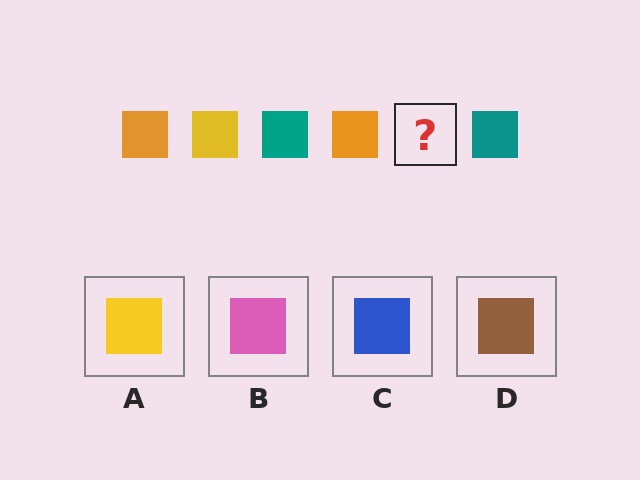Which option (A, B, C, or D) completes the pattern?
A.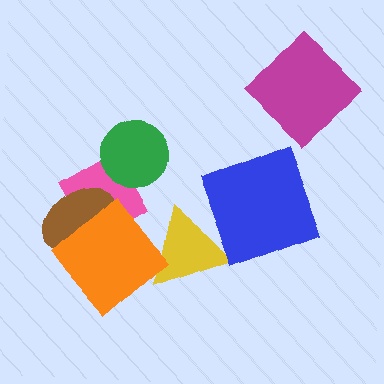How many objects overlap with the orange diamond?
3 objects overlap with the orange diamond.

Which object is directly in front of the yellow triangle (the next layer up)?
The orange diamond is directly in front of the yellow triangle.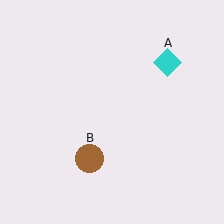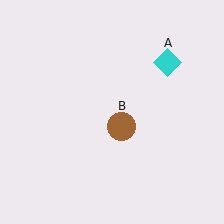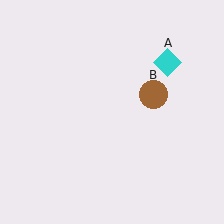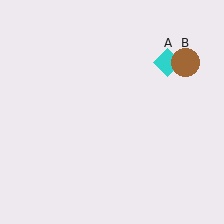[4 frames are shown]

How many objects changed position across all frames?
1 object changed position: brown circle (object B).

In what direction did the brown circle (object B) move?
The brown circle (object B) moved up and to the right.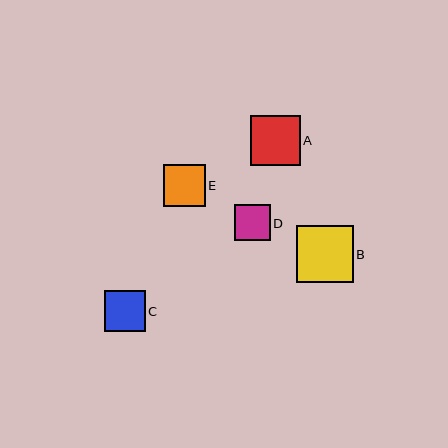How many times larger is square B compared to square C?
Square B is approximately 1.4 times the size of square C.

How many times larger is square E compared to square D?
Square E is approximately 1.2 times the size of square D.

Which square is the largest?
Square B is the largest with a size of approximately 57 pixels.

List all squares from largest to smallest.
From largest to smallest: B, A, E, C, D.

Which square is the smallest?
Square D is the smallest with a size of approximately 36 pixels.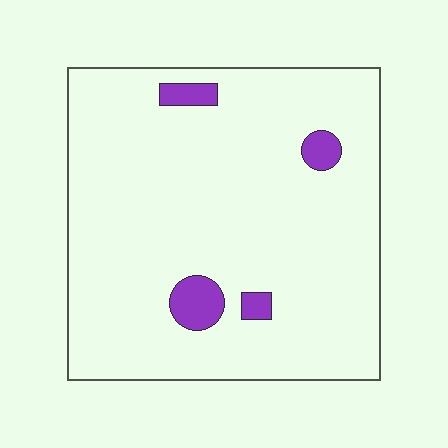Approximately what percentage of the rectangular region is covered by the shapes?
Approximately 5%.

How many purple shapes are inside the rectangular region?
4.